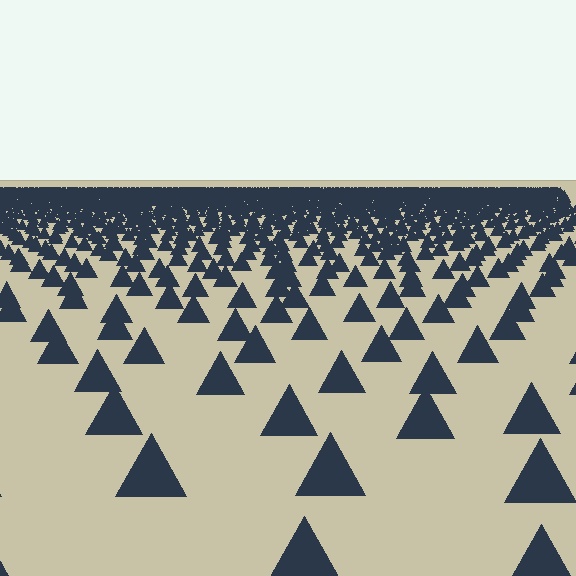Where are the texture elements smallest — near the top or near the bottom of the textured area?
Near the top.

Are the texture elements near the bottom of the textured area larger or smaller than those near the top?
Larger. Near the bottom, elements are closer to the viewer and appear at a bigger on-screen size.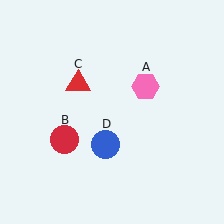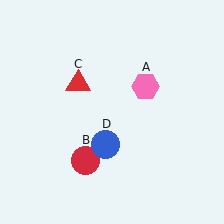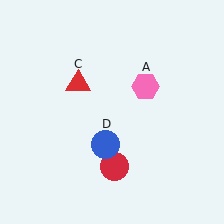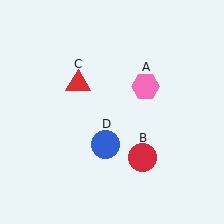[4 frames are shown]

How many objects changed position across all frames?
1 object changed position: red circle (object B).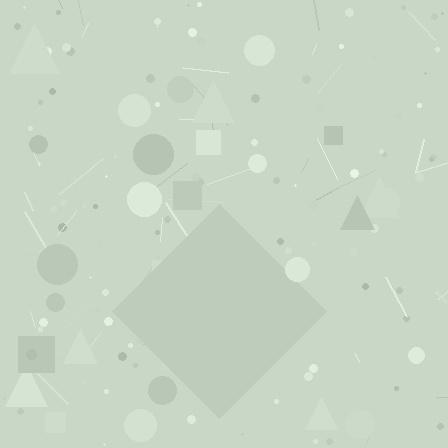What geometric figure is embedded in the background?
A diamond is embedded in the background.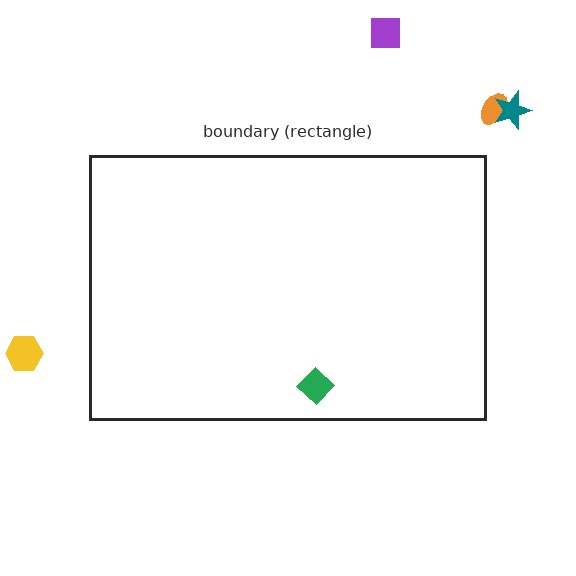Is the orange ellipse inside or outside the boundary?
Outside.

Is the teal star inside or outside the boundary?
Outside.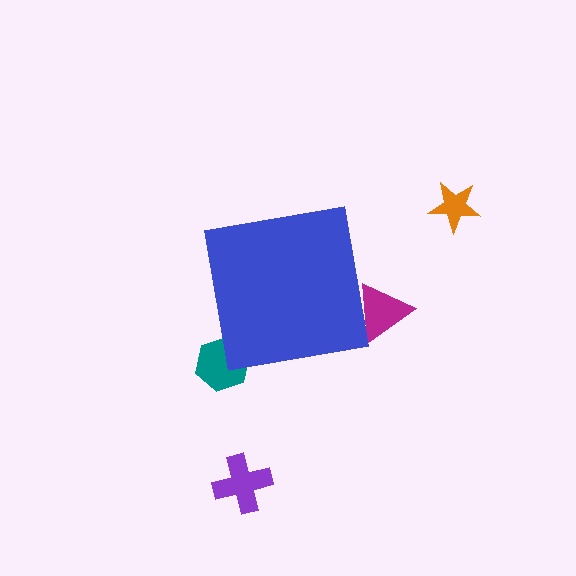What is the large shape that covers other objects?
A blue square.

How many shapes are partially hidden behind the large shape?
2 shapes are partially hidden.